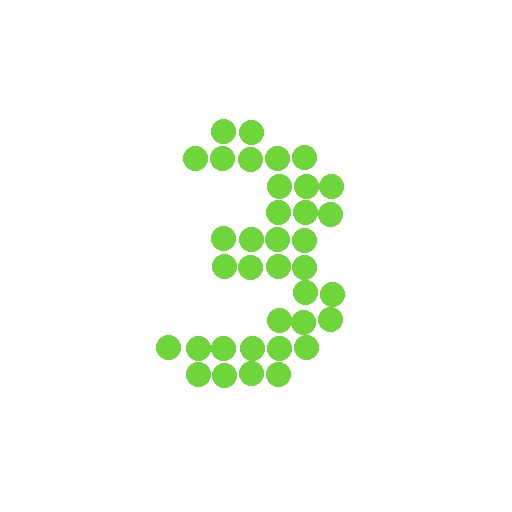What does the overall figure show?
The overall figure shows the digit 3.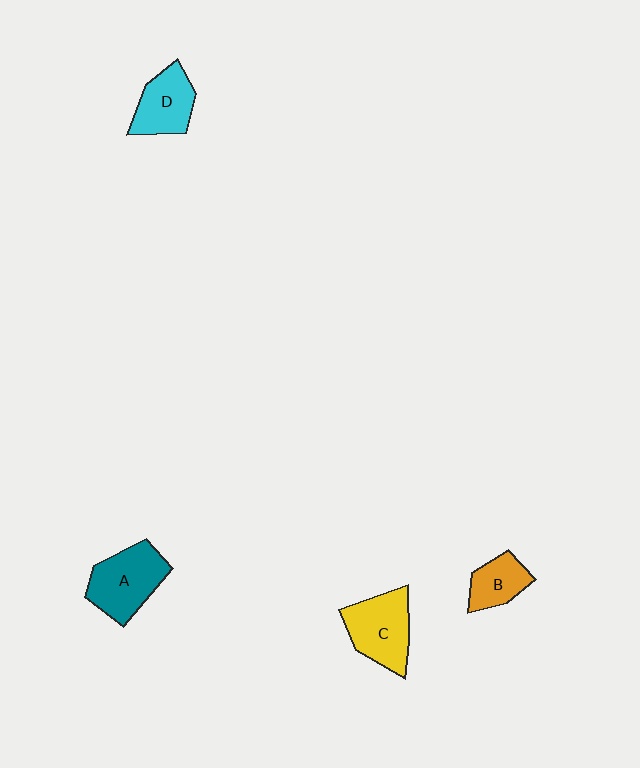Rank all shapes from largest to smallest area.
From largest to smallest: A (teal), C (yellow), D (cyan), B (orange).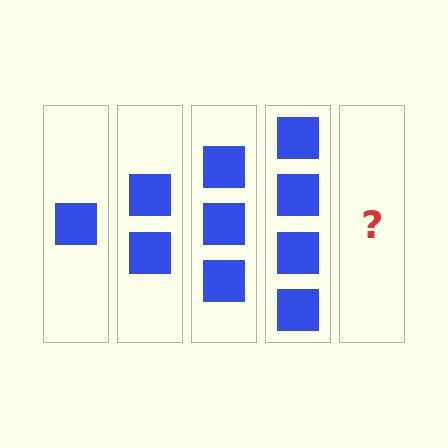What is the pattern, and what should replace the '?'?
The pattern is that each step adds one more square. The '?' should be 5 squares.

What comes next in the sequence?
The next element should be 5 squares.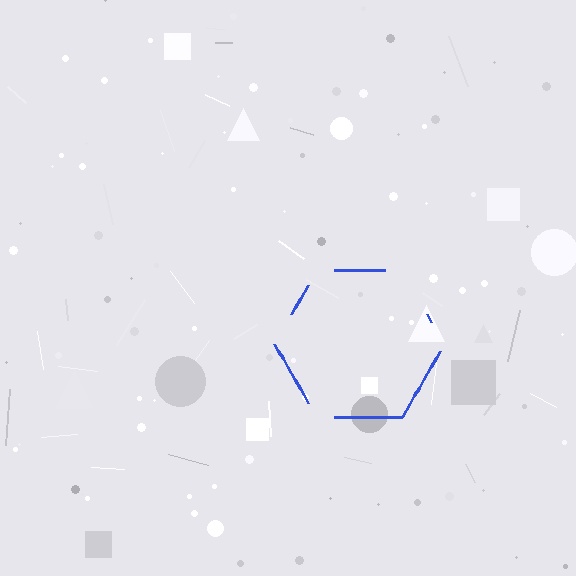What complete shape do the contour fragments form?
The contour fragments form a hexagon.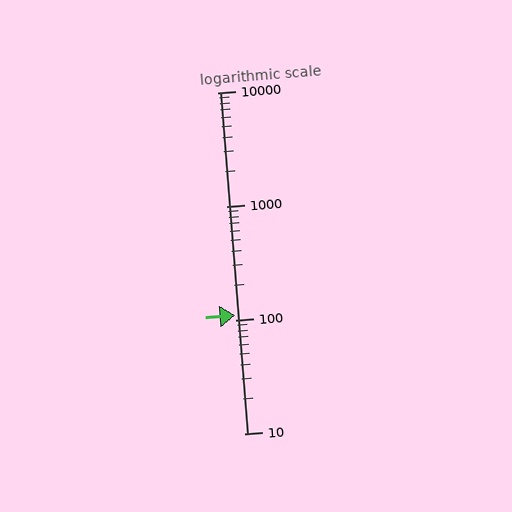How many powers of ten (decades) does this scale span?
The scale spans 3 decades, from 10 to 10000.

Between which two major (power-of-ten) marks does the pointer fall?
The pointer is between 100 and 1000.